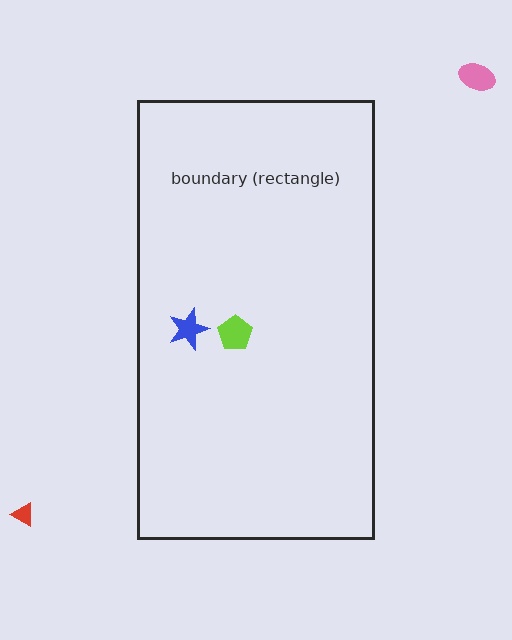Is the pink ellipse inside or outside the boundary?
Outside.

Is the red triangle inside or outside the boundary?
Outside.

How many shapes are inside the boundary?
2 inside, 2 outside.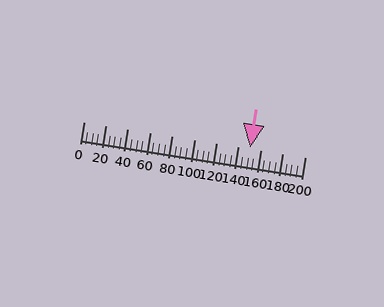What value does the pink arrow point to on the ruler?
The pink arrow points to approximately 150.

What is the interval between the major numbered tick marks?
The major tick marks are spaced 20 units apart.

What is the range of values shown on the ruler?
The ruler shows values from 0 to 200.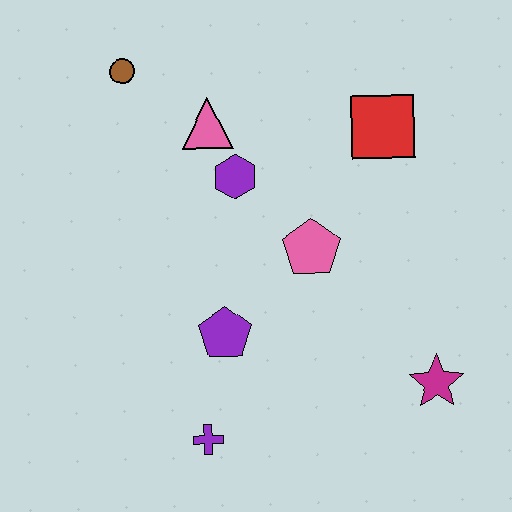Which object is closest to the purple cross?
The purple pentagon is closest to the purple cross.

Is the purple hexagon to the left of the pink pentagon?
Yes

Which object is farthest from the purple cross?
The brown circle is farthest from the purple cross.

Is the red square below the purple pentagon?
No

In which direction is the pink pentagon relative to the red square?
The pink pentagon is below the red square.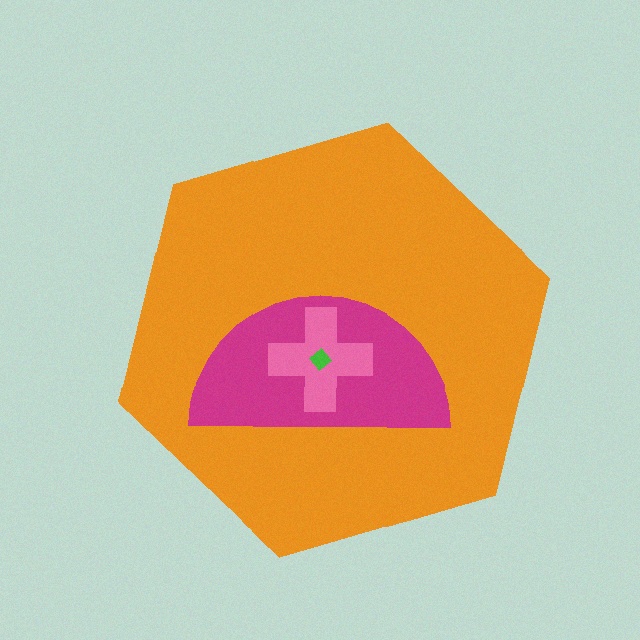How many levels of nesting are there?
4.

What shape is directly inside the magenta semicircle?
The pink cross.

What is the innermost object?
The green diamond.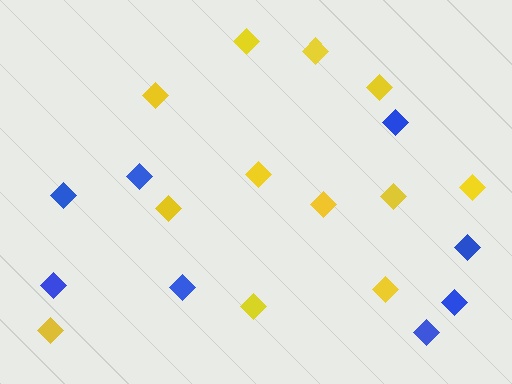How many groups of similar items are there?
There are 2 groups: one group of blue diamonds (8) and one group of yellow diamonds (12).